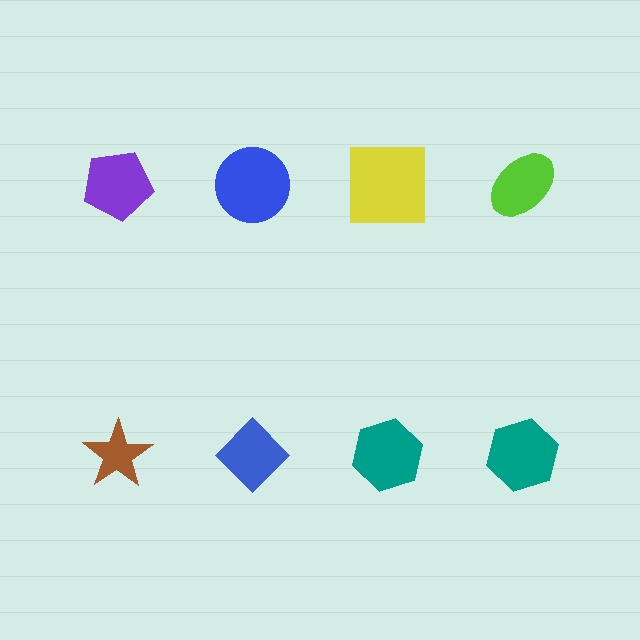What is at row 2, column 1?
A brown star.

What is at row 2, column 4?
A teal hexagon.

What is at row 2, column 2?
A blue diamond.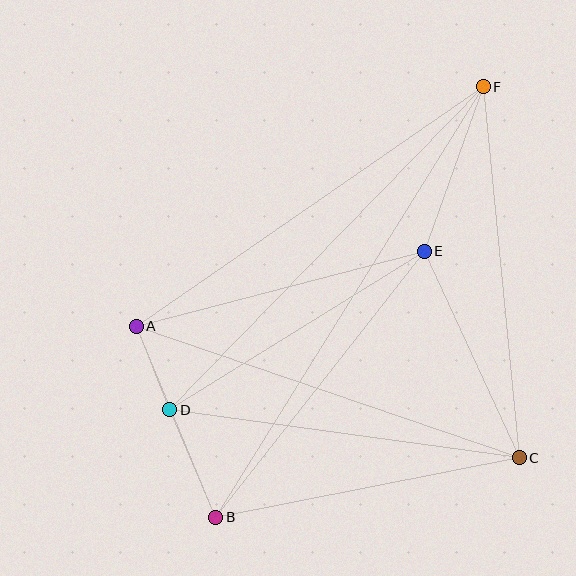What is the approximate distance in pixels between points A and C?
The distance between A and C is approximately 405 pixels.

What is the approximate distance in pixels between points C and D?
The distance between C and D is approximately 353 pixels.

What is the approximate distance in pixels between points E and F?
The distance between E and F is approximately 174 pixels.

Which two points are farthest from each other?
Points B and F are farthest from each other.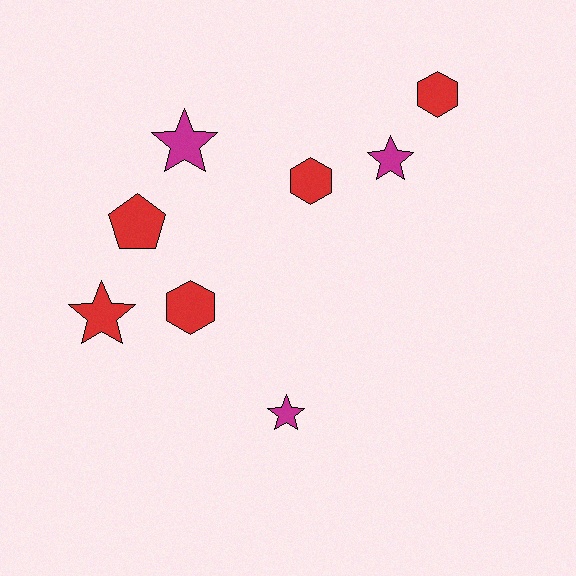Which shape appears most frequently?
Star, with 4 objects.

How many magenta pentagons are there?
There are no magenta pentagons.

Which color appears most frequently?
Red, with 5 objects.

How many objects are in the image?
There are 8 objects.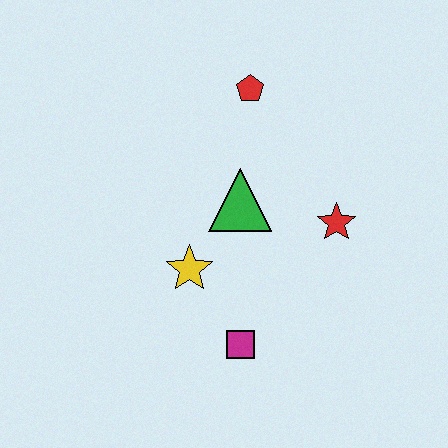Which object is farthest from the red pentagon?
The magenta square is farthest from the red pentagon.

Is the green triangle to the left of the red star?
Yes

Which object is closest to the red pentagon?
The green triangle is closest to the red pentagon.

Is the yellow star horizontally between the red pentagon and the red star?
No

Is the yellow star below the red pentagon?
Yes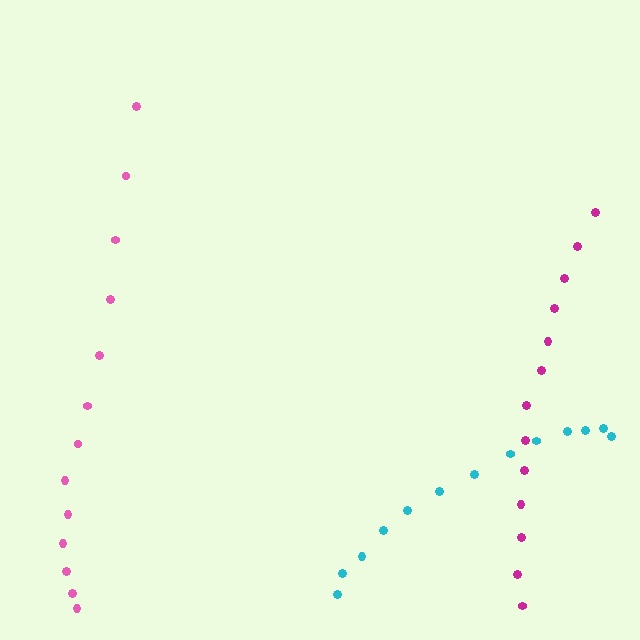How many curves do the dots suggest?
There are 3 distinct paths.